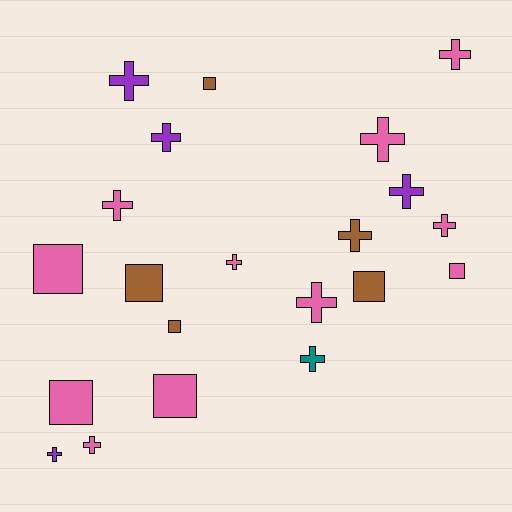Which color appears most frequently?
Pink, with 11 objects.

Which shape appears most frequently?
Cross, with 13 objects.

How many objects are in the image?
There are 21 objects.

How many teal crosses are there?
There is 1 teal cross.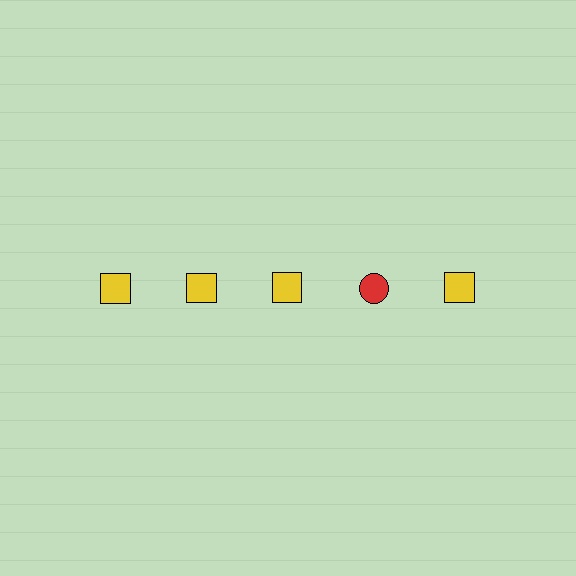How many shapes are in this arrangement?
There are 5 shapes arranged in a grid pattern.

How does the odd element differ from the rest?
It differs in both color (red instead of yellow) and shape (circle instead of square).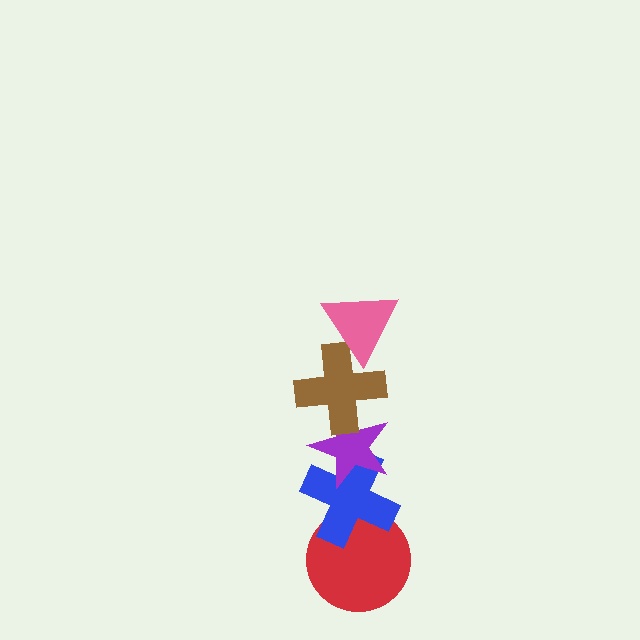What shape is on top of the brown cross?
The pink triangle is on top of the brown cross.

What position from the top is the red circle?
The red circle is 5th from the top.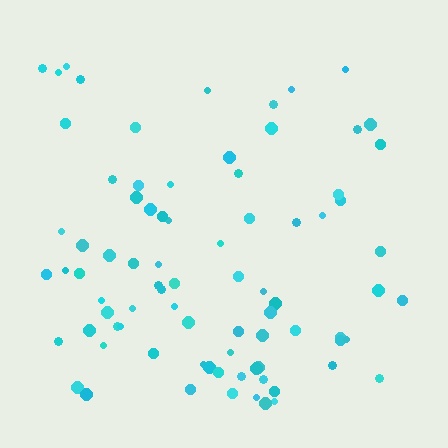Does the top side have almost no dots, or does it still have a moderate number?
Still a moderate number, just noticeably fewer than the bottom.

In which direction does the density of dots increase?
From top to bottom, with the bottom side densest.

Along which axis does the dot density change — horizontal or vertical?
Vertical.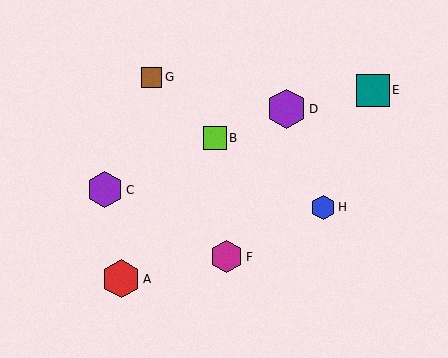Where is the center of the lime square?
The center of the lime square is at (215, 138).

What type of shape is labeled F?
Shape F is a magenta hexagon.